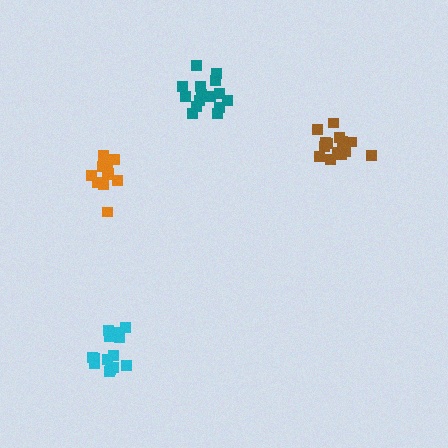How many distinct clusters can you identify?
There are 4 distinct clusters.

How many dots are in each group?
Group 1: 15 dots, Group 2: 14 dots, Group 3: 11 dots, Group 4: 14 dots (54 total).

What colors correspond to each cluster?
The clusters are colored: teal, cyan, orange, brown.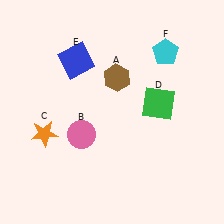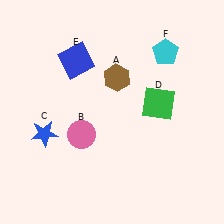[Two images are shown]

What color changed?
The star (C) changed from orange in Image 1 to blue in Image 2.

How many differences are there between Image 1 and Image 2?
There is 1 difference between the two images.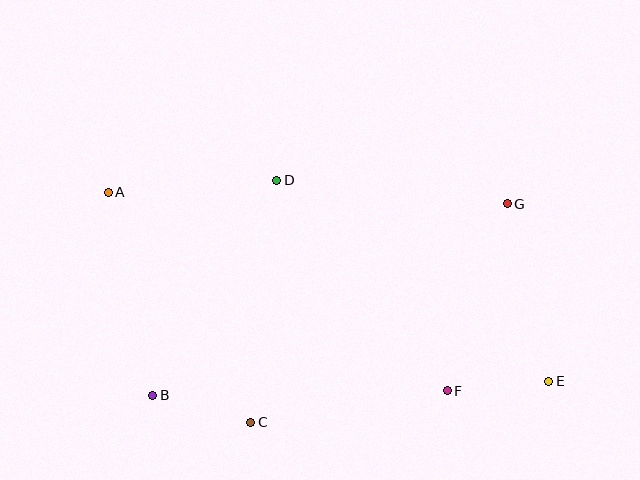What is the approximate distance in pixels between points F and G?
The distance between F and G is approximately 196 pixels.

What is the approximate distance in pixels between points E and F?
The distance between E and F is approximately 102 pixels.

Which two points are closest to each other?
Points B and C are closest to each other.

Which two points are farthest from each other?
Points A and E are farthest from each other.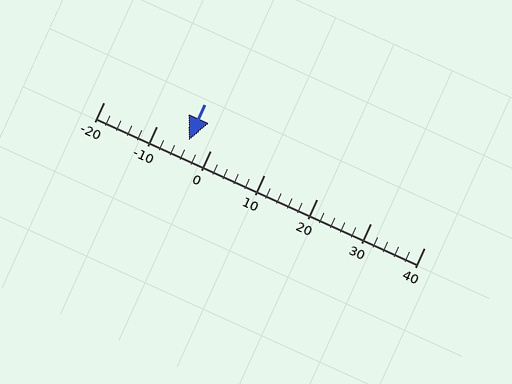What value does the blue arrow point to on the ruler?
The blue arrow points to approximately -4.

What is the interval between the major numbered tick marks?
The major tick marks are spaced 10 units apart.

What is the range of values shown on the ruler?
The ruler shows values from -20 to 40.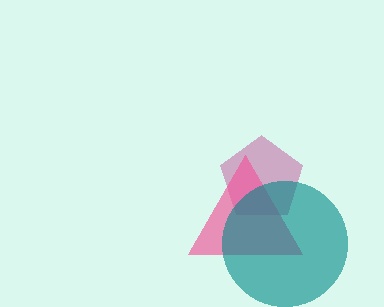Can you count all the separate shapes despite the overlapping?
Yes, there are 3 separate shapes.